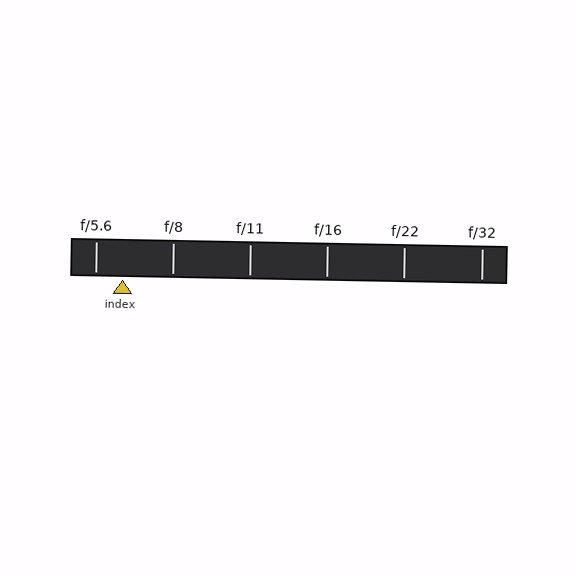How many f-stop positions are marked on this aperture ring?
There are 6 f-stop positions marked.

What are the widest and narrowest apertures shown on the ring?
The widest aperture shown is f/5.6 and the narrowest is f/32.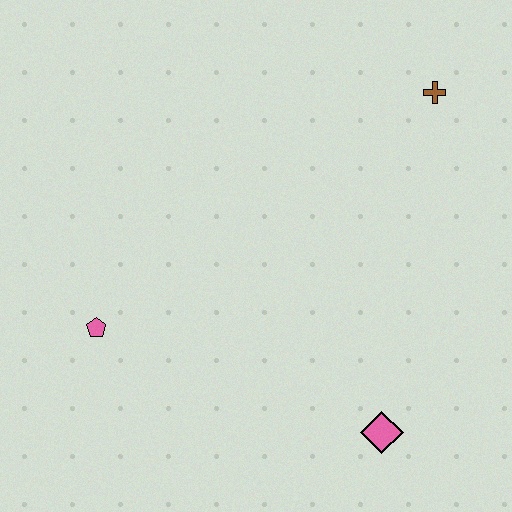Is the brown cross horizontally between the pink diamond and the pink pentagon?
No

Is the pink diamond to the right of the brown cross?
No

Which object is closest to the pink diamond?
The pink pentagon is closest to the pink diamond.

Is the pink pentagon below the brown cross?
Yes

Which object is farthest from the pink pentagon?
The brown cross is farthest from the pink pentagon.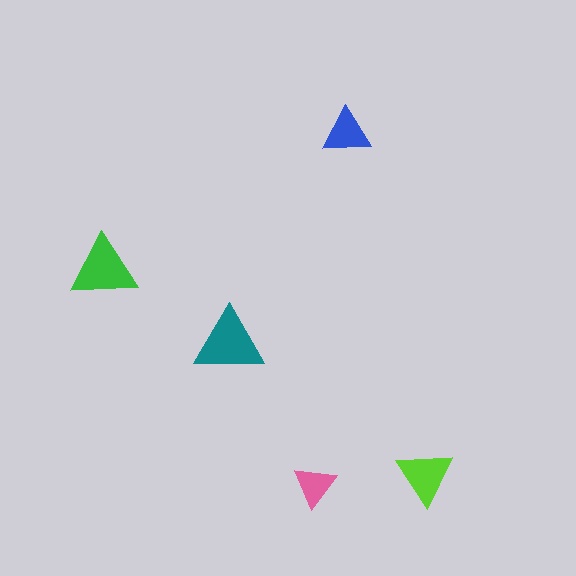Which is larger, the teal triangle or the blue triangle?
The teal one.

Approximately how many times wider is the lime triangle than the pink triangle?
About 1.5 times wider.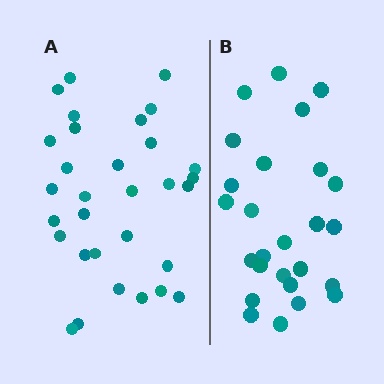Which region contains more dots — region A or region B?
Region A (the left region) has more dots.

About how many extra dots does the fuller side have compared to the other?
Region A has about 5 more dots than region B.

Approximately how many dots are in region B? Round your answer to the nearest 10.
About 30 dots. (The exact count is 26, which rounds to 30.)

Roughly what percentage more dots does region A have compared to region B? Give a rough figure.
About 20% more.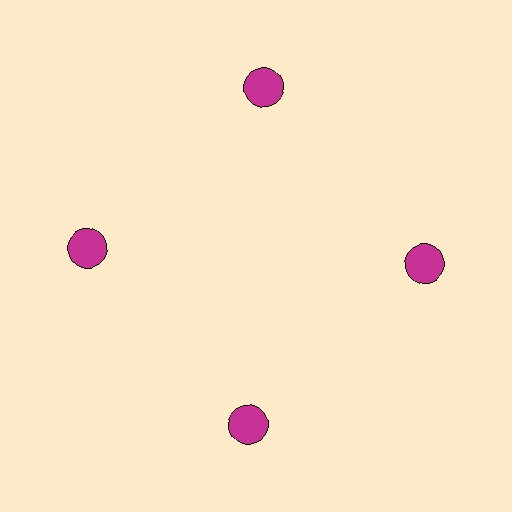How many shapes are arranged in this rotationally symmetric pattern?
There are 4 shapes, arranged in 4 groups of 1.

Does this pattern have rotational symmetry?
Yes, this pattern has 4-fold rotational symmetry. It looks the same after rotating 90 degrees around the center.